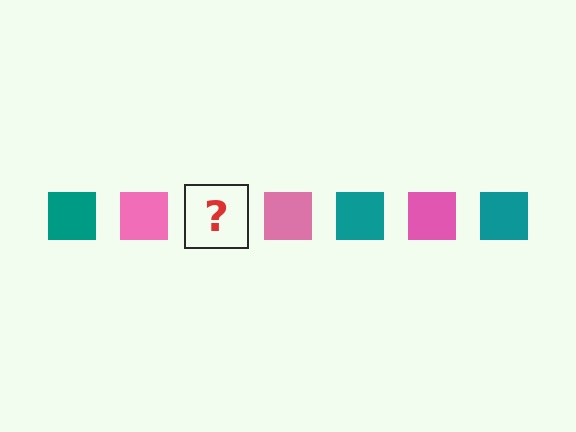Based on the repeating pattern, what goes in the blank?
The blank should be a teal square.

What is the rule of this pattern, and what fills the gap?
The rule is that the pattern cycles through teal, pink squares. The gap should be filled with a teal square.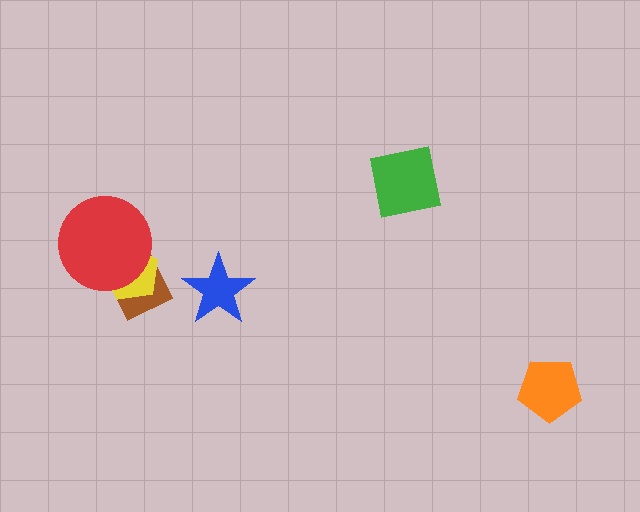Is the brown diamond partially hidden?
Yes, it is partially covered by another shape.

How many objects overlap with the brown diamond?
2 objects overlap with the brown diamond.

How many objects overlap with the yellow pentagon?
2 objects overlap with the yellow pentagon.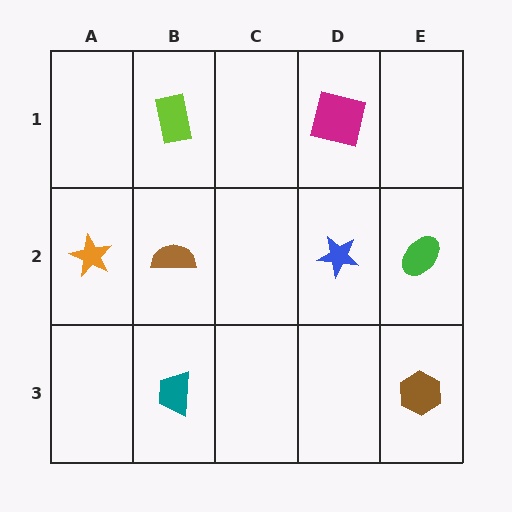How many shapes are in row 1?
2 shapes.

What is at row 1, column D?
A magenta square.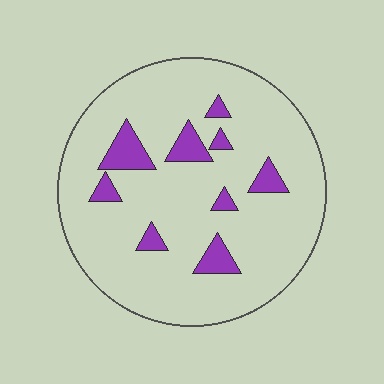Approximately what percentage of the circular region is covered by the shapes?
Approximately 10%.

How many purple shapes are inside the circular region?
9.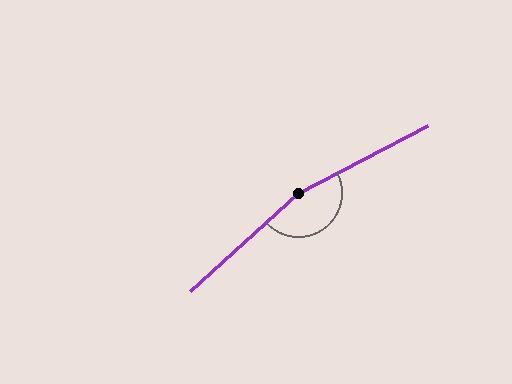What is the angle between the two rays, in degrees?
Approximately 165 degrees.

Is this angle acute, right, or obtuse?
It is obtuse.